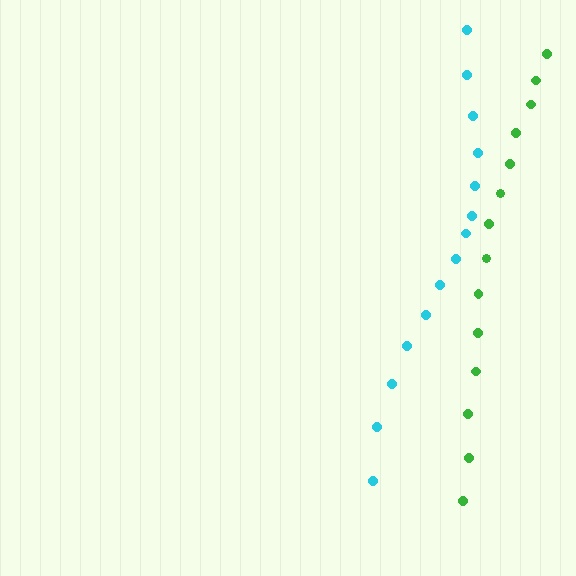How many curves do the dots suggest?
There are 2 distinct paths.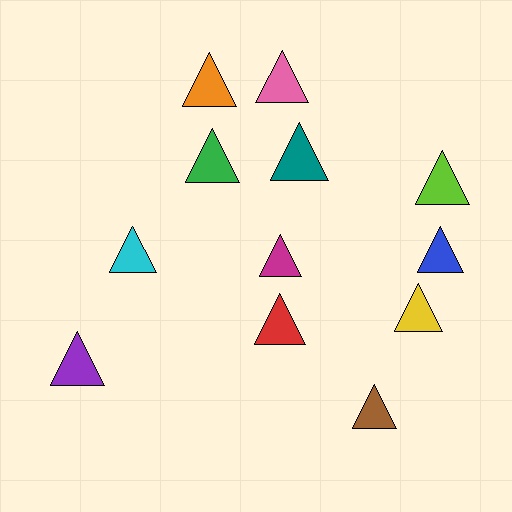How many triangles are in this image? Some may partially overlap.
There are 12 triangles.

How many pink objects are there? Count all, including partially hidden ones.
There is 1 pink object.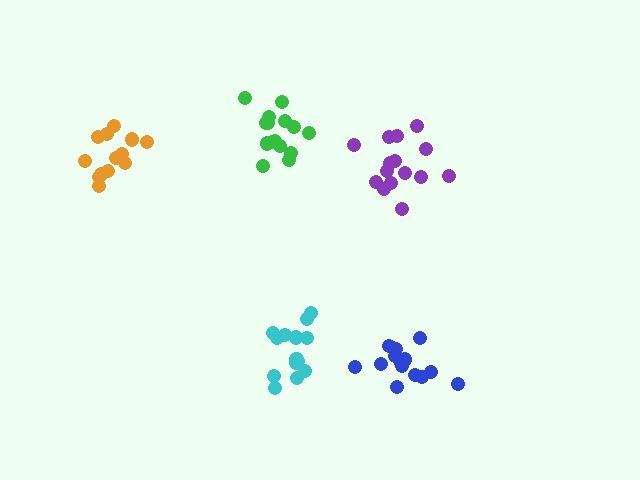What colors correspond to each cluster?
The clusters are colored: orange, blue, cyan, purple, green.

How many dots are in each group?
Group 1: 14 dots, Group 2: 15 dots, Group 3: 14 dots, Group 4: 15 dots, Group 5: 15 dots (73 total).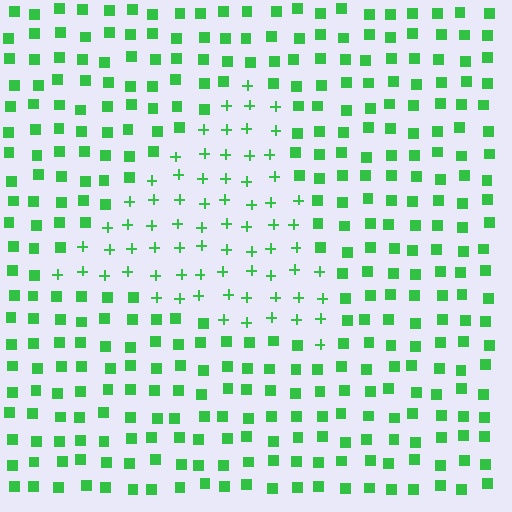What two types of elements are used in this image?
The image uses plus signs inside the triangle region and squares outside it.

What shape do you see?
I see a triangle.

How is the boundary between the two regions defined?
The boundary is defined by a change in element shape: plus signs inside vs. squares outside. All elements share the same color and spacing.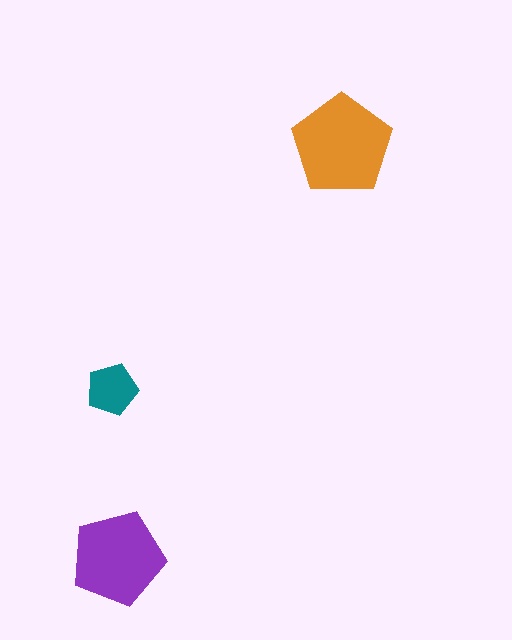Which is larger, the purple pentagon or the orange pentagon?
The orange one.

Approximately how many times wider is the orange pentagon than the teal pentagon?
About 2 times wider.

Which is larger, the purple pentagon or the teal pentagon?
The purple one.